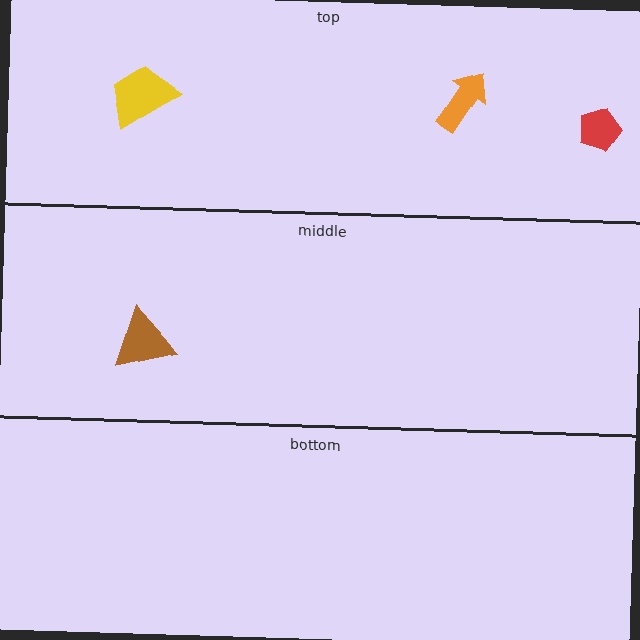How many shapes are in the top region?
3.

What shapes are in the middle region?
The brown triangle.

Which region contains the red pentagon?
The top region.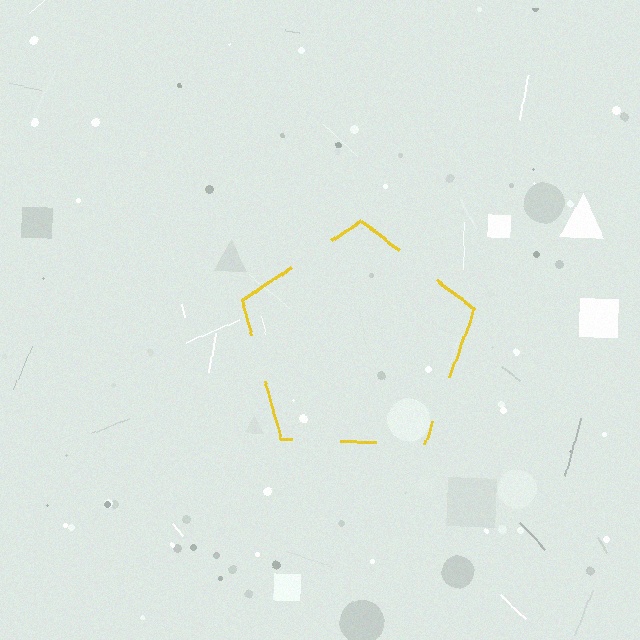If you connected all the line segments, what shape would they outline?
They would outline a pentagon.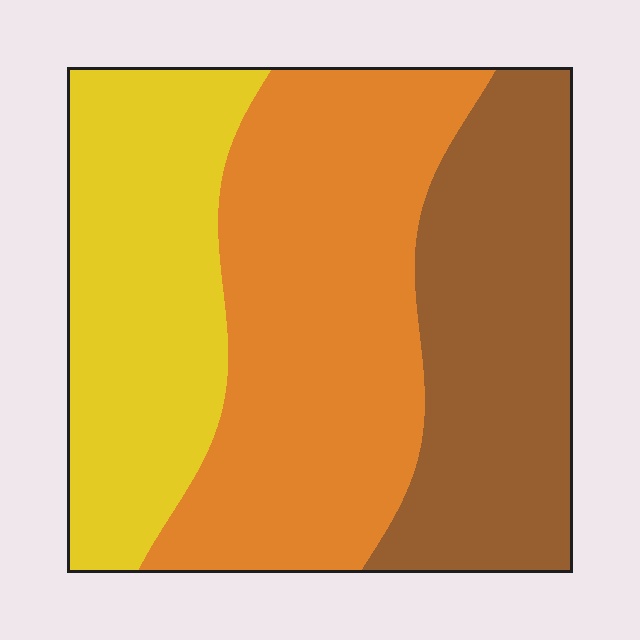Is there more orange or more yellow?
Orange.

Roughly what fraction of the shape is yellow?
Yellow covers 29% of the shape.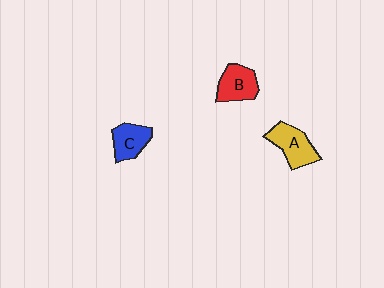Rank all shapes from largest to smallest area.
From largest to smallest: A (yellow), B (red), C (blue).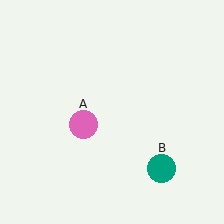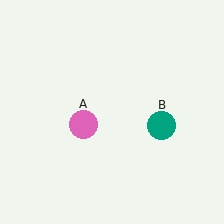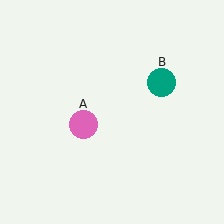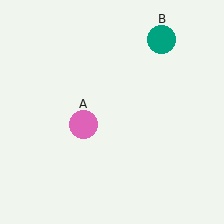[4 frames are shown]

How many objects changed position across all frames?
1 object changed position: teal circle (object B).